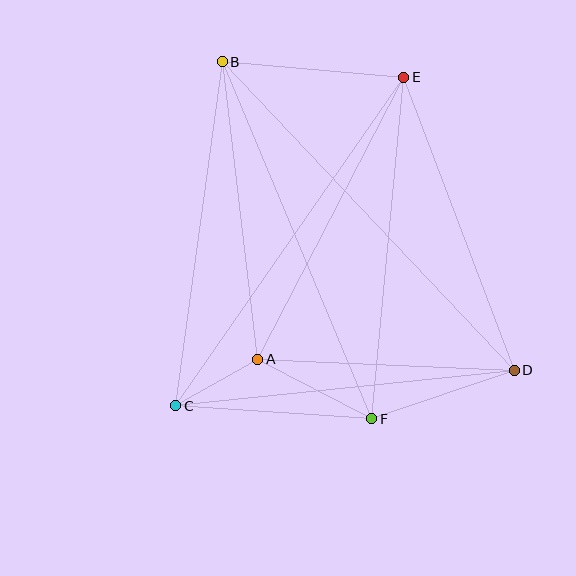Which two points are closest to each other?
Points A and C are closest to each other.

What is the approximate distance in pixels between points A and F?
The distance between A and F is approximately 129 pixels.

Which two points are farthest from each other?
Points B and D are farthest from each other.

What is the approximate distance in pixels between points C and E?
The distance between C and E is approximately 400 pixels.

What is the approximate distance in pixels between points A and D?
The distance between A and D is approximately 257 pixels.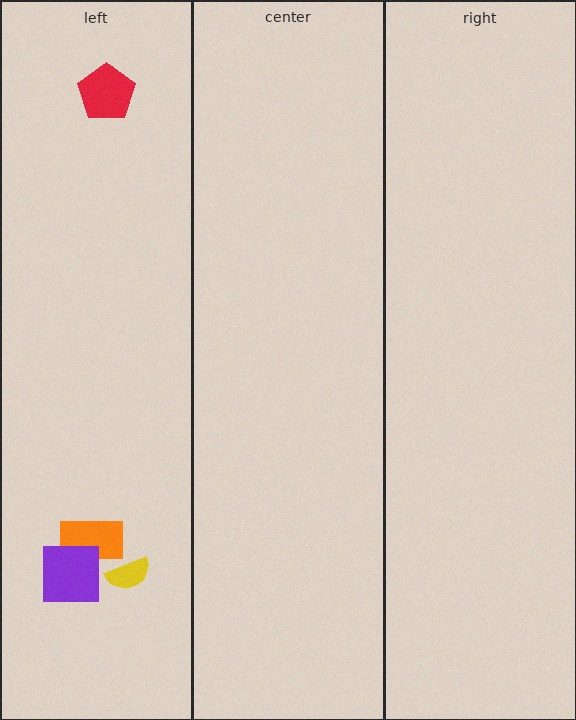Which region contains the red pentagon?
The left region.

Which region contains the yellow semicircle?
The left region.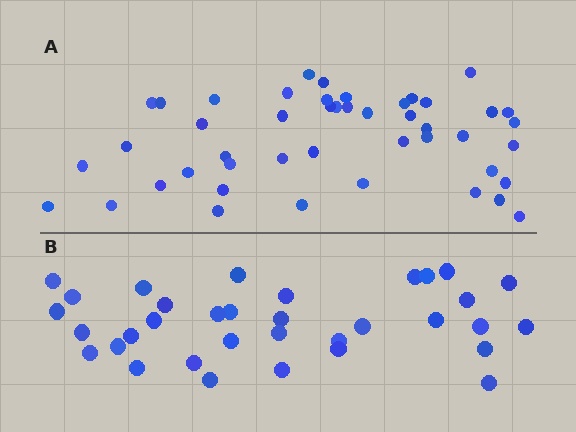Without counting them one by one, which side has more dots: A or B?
Region A (the top region) has more dots.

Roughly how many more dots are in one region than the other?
Region A has roughly 12 or so more dots than region B.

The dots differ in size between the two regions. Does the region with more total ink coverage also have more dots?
No. Region B has more total ink coverage because its dots are larger, but region A actually contains more individual dots. Total area can be misleading — the number of items is what matters here.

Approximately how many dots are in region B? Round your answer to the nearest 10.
About 30 dots. (The exact count is 34, which rounds to 30.)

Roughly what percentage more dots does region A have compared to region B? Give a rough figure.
About 35% more.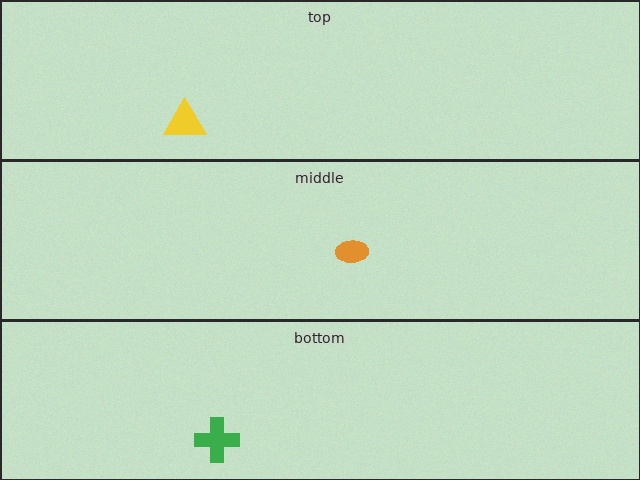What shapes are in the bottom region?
The green cross.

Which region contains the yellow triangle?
The top region.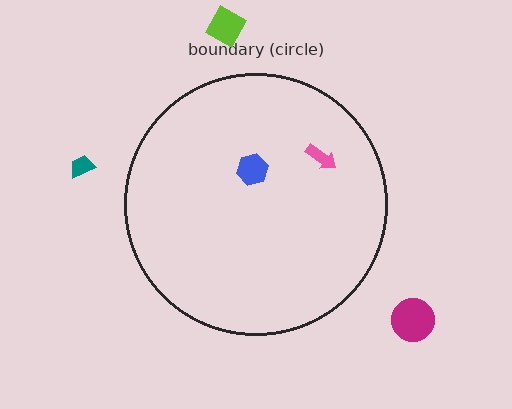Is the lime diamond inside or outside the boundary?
Outside.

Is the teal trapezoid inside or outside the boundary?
Outside.